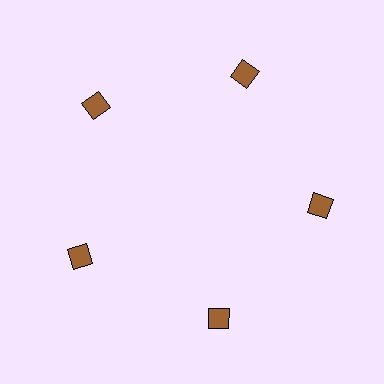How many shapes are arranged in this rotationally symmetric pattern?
There are 5 shapes, arranged in 5 groups of 1.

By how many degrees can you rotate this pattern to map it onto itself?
The pattern maps onto itself every 72 degrees of rotation.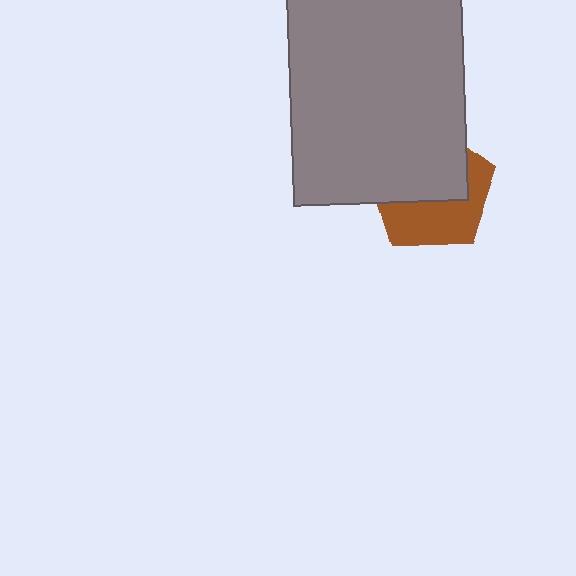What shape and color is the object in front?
The object in front is a gray rectangle.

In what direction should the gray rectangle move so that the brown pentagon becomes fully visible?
The gray rectangle should move up. That is the shortest direction to clear the overlap and leave the brown pentagon fully visible.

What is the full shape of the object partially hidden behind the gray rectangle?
The partially hidden object is a brown pentagon.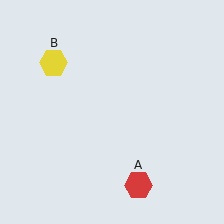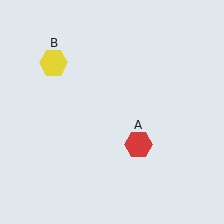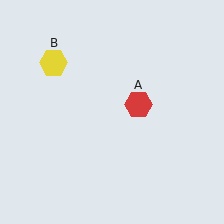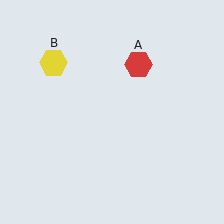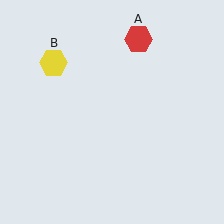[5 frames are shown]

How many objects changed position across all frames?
1 object changed position: red hexagon (object A).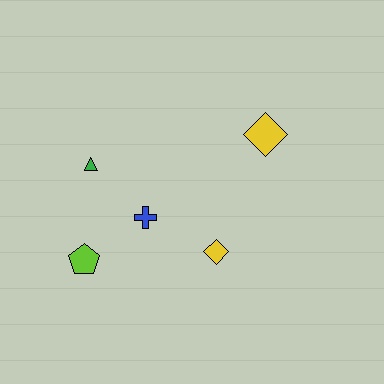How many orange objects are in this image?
There are no orange objects.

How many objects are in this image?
There are 5 objects.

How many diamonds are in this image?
There are 2 diamonds.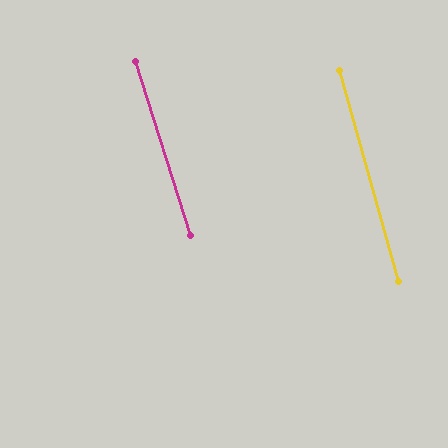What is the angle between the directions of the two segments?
Approximately 2 degrees.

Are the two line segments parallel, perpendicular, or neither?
Parallel — their directions differ by only 2.0°.